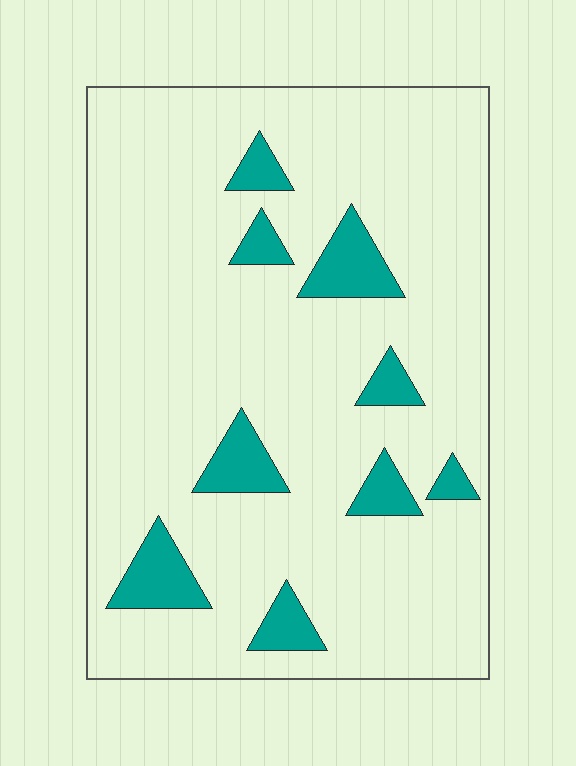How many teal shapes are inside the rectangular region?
9.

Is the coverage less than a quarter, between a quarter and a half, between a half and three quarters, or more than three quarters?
Less than a quarter.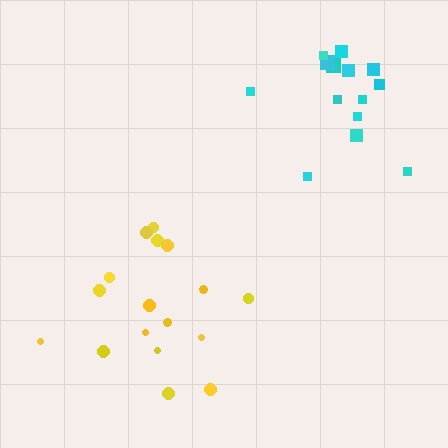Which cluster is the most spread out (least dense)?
Yellow.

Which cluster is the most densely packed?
Cyan.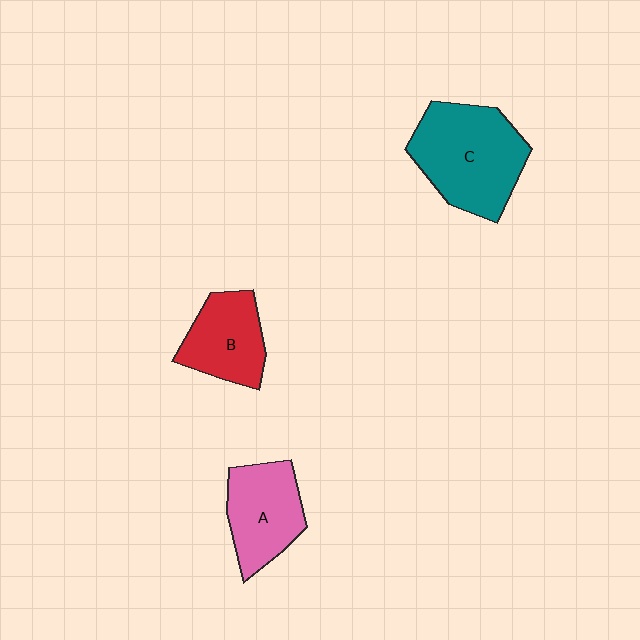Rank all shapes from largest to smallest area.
From largest to smallest: C (teal), A (pink), B (red).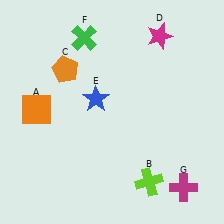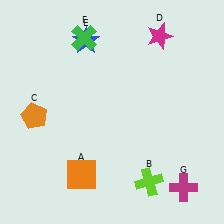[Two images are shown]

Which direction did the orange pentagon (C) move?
The orange pentagon (C) moved down.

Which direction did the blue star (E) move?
The blue star (E) moved up.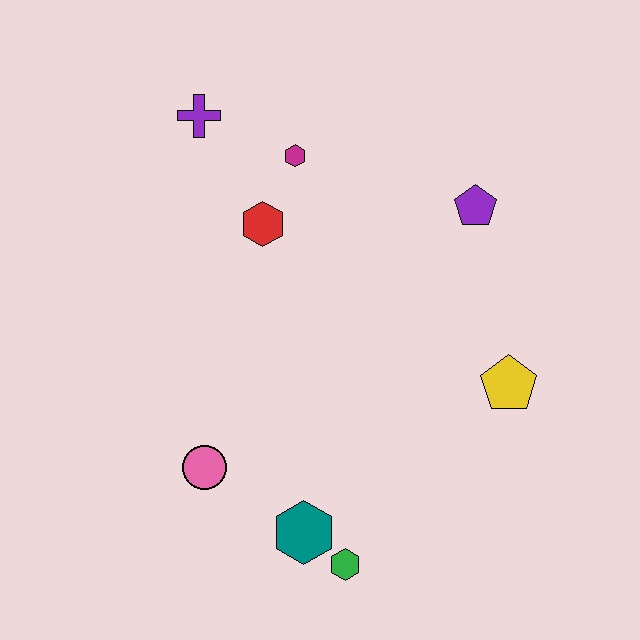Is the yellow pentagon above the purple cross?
No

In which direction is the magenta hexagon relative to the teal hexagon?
The magenta hexagon is above the teal hexagon.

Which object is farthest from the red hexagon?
The green hexagon is farthest from the red hexagon.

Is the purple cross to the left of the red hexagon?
Yes